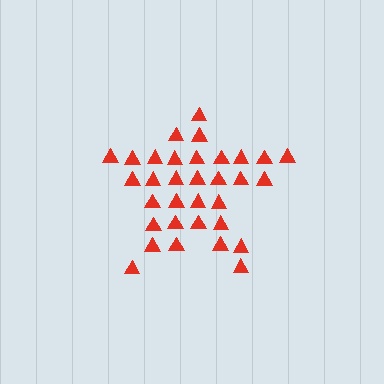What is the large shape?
The large shape is a star.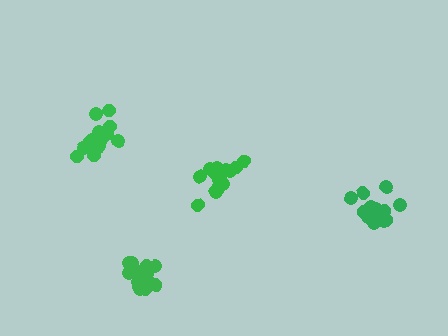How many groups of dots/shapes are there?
There are 4 groups.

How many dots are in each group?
Group 1: 16 dots, Group 2: 16 dots, Group 3: 18 dots, Group 4: 16 dots (66 total).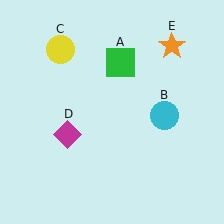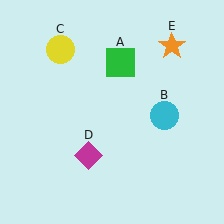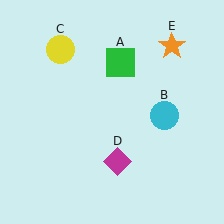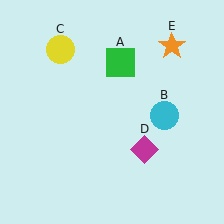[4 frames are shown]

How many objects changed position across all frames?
1 object changed position: magenta diamond (object D).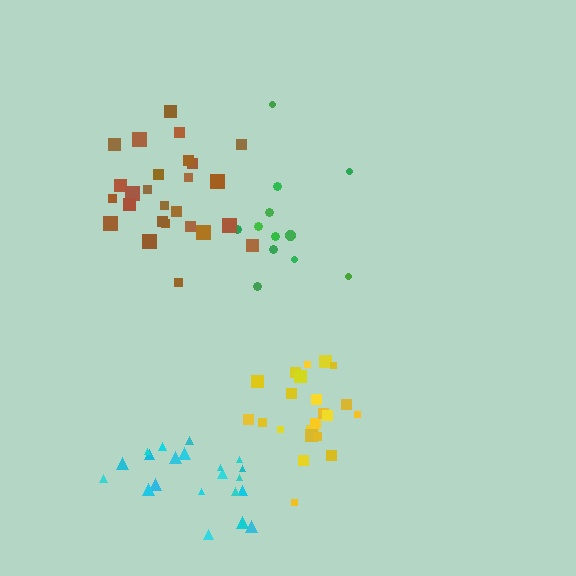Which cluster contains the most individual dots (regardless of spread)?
Brown (26).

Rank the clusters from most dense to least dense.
yellow, cyan, brown, green.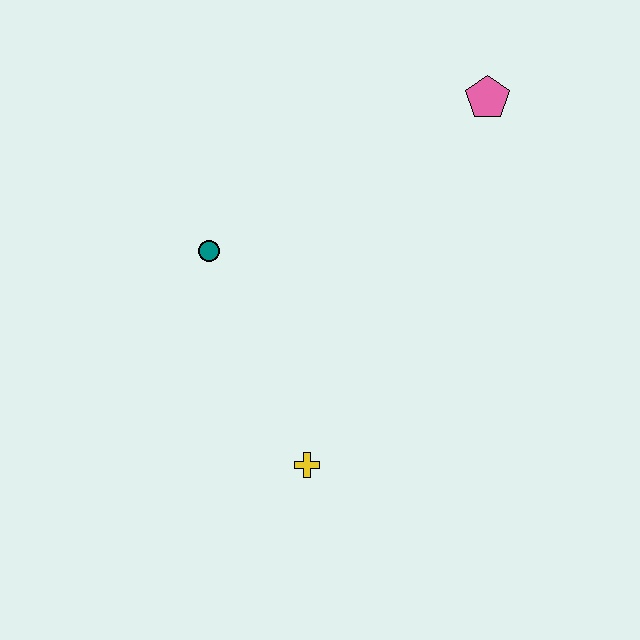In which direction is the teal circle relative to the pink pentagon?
The teal circle is to the left of the pink pentagon.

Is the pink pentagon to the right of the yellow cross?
Yes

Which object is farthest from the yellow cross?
The pink pentagon is farthest from the yellow cross.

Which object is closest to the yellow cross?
The teal circle is closest to the yellow cross.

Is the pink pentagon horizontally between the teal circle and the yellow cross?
No